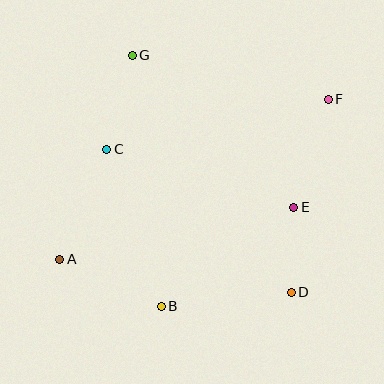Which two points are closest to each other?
Points D and E are closest to each other.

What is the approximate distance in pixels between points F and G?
The distance between F and G is approximately 201 pixels.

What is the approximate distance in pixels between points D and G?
The distance between D and G is approximately 285 pixels.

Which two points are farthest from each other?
Points A and F are farthest from each other.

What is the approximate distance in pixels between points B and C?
The distance between B and C is approximately 166 pixels.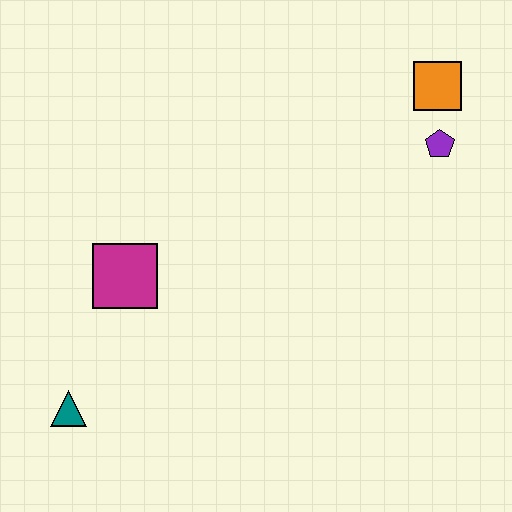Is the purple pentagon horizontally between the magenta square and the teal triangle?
No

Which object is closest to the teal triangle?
The magenta square is closest to the teal triangle.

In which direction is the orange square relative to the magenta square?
The orange square is to the right of the magenta square.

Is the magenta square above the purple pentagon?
No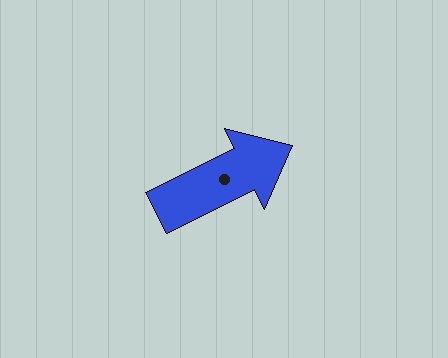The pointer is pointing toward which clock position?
Roughly 2 o'clock.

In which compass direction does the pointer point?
Northeast.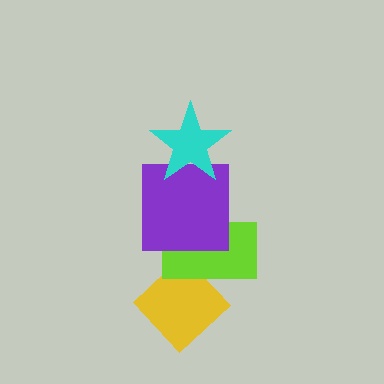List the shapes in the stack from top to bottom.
From top to bottom: the cyan star, the purple square, the lime rectangle, the yellow diamond.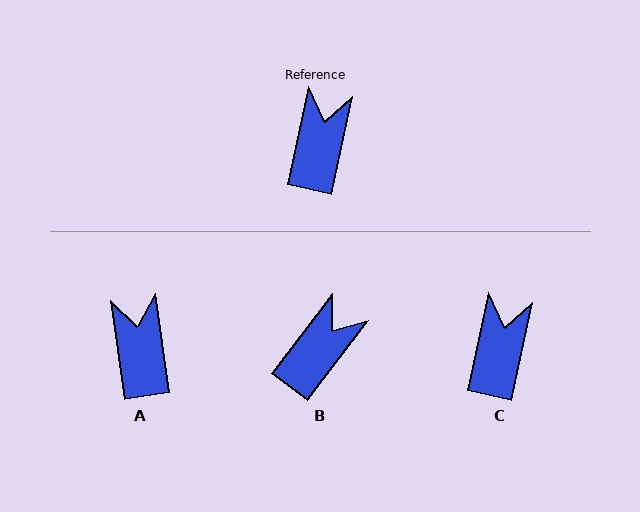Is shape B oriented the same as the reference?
No, it is off by about 25 degrees.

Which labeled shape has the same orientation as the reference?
C.